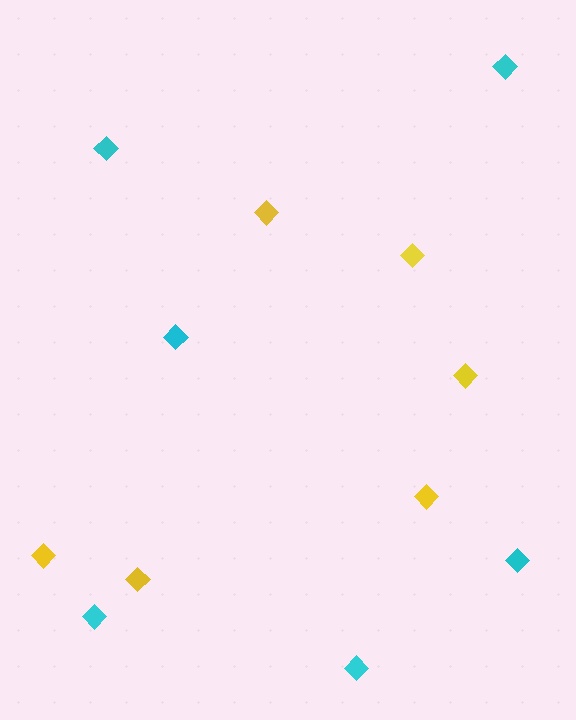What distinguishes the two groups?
There are 2 groups: one group of yellow diamonds (6) and one group of cyan diamonds (6).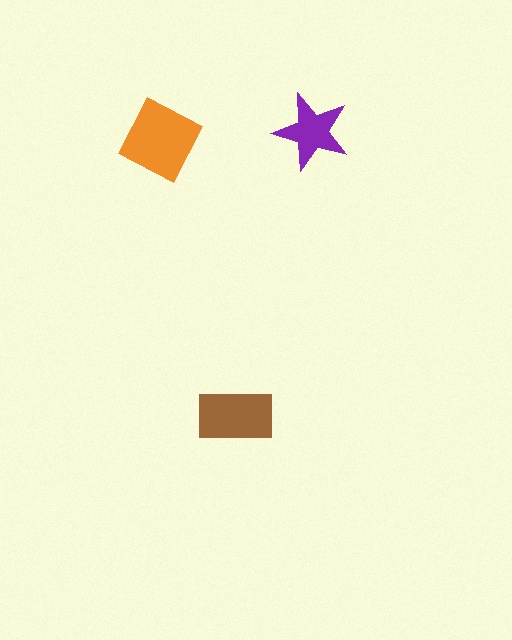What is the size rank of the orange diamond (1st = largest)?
1st.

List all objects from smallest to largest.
The purple star, the brown rectangle, the orange diamond.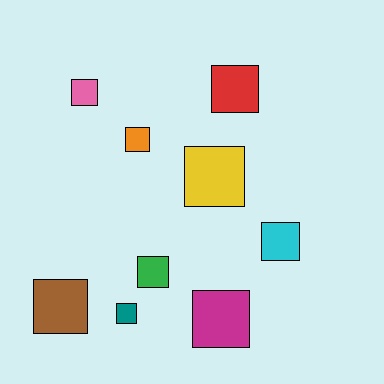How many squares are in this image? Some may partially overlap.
There are 9 squares.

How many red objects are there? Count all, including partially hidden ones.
There is 1 red object.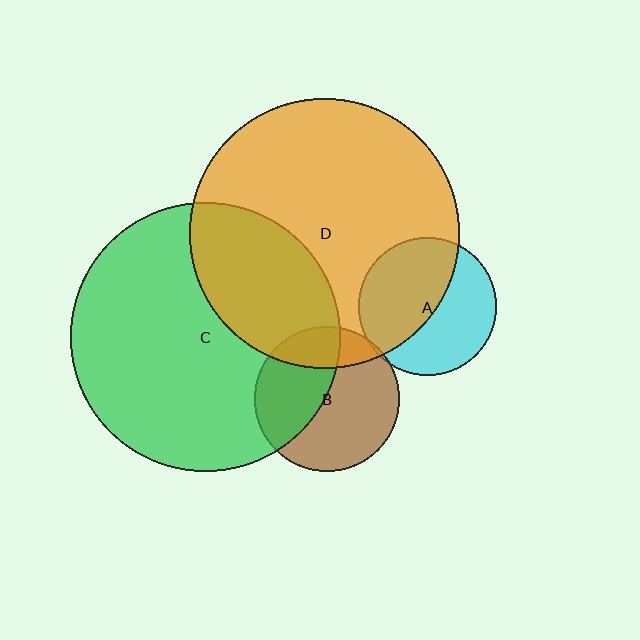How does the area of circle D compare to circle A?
Approximately 3.8 times.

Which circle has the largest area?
Circle D (orange).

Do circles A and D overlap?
Yes.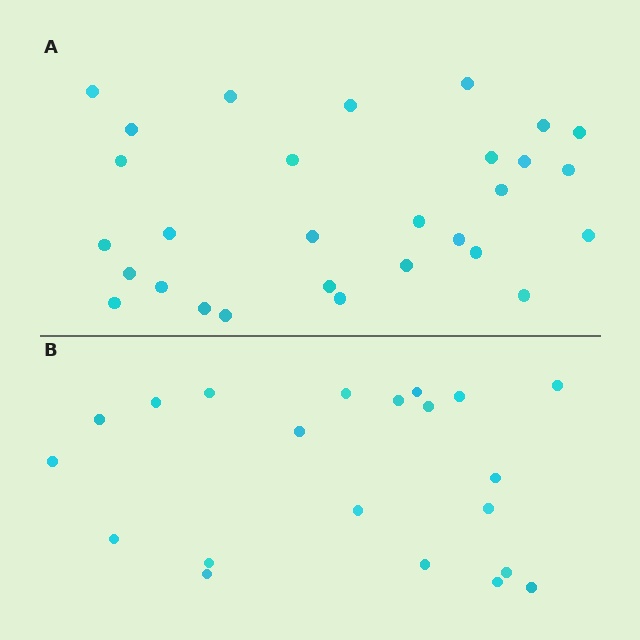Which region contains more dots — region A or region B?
Region A (the top region) has more dots.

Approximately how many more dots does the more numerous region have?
Region A has roughly 8 or so more dots than region B.